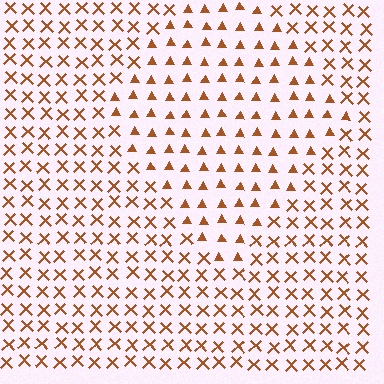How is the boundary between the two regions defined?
The boundary is defined by a change in element shape: triangles inside vs. X marks outside. All elements share the same color and spacing.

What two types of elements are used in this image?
The image uses triangles inside the diamond region and X marks outside it.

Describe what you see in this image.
The image is filled with small brown elements arranged in a uniform grid. A diamond-shaped region contains triangles, while the surrounding area contains X marks. The boundary is defined purely by the change in element shape.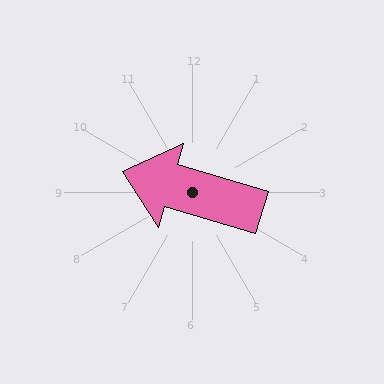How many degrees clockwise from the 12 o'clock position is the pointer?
Approximately 287 degrees.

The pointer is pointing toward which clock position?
Roughly 10 o'clock.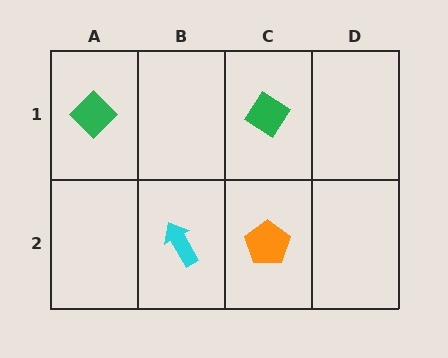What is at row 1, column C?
A green diamond.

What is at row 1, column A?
A green diamond.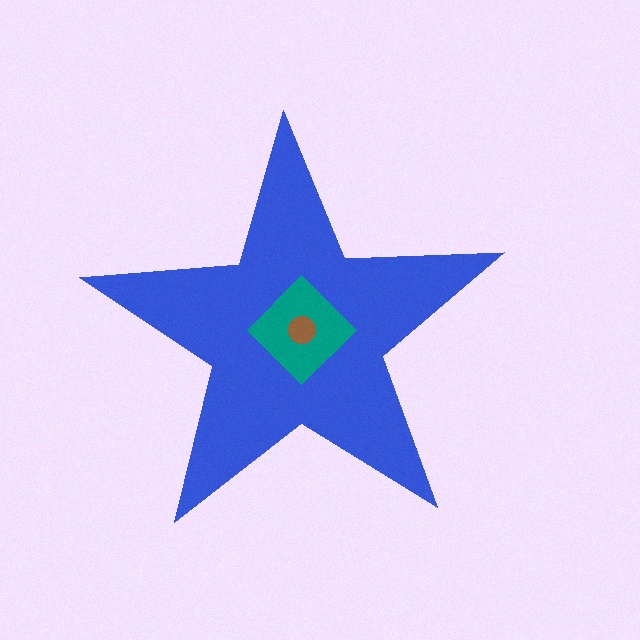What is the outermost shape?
The blue star.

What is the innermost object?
The brown circle.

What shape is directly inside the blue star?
The teal diamond.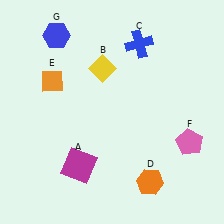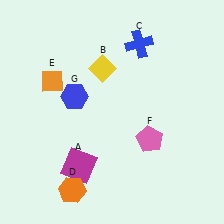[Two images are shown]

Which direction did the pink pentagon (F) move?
The pink pentagon (F) moved left.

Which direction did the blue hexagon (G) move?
The blue hexagon (G) moved down.